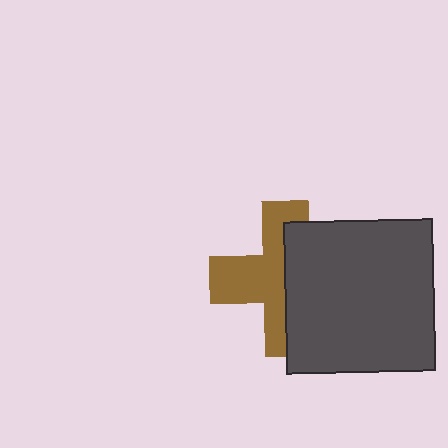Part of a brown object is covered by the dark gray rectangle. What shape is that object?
It is a cross.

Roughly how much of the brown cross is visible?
About half of it is visible (roughly 52%).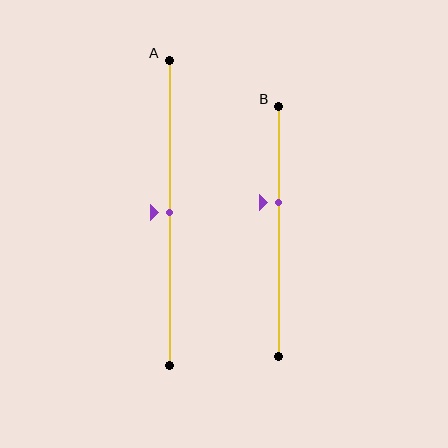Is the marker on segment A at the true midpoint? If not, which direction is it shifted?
Yes, the marker on segment A is at the true midpoint.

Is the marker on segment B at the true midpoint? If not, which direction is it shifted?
No, the marker on segment B is shifted upward by about 11% of the segment length.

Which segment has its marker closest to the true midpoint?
Segment A has its marker closest to the true midpoint.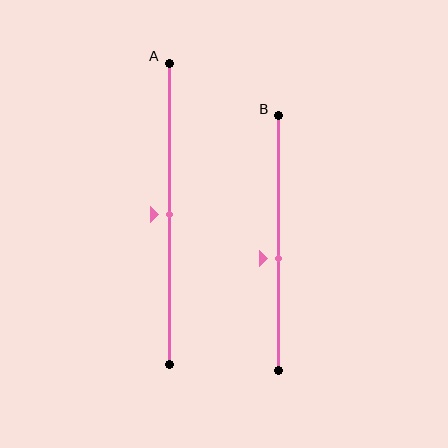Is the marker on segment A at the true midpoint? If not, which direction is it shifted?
Yes, the marker on segment A is at the true midpoint.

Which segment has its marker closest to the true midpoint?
Segment A has its marker closest to the true midpoint.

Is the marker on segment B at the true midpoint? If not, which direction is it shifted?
No, the marker on segment B is shifted downward by about 6% of the segment length.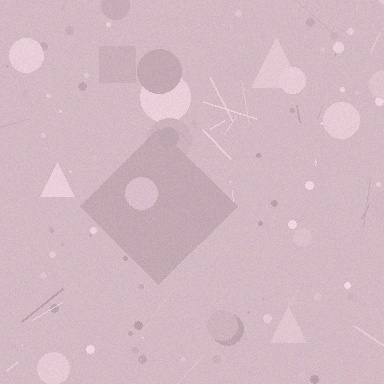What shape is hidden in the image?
A diamond is hidden in the image.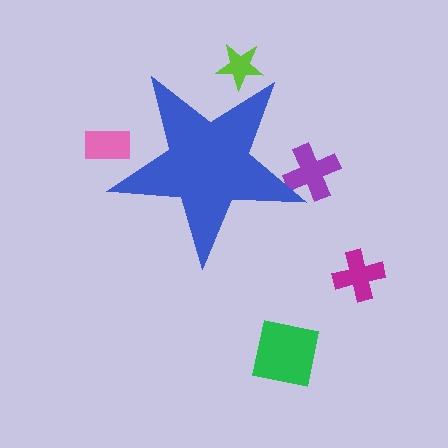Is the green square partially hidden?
No, the green square is fully visible.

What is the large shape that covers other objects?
A blue star.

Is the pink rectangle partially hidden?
Yes, the pink rectangle is partially hidden behind the blue star.